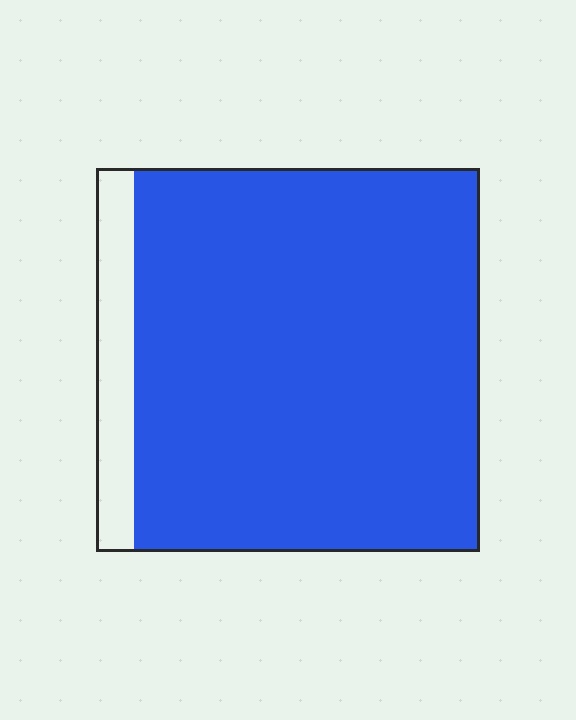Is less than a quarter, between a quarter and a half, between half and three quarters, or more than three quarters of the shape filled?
More than three quarters.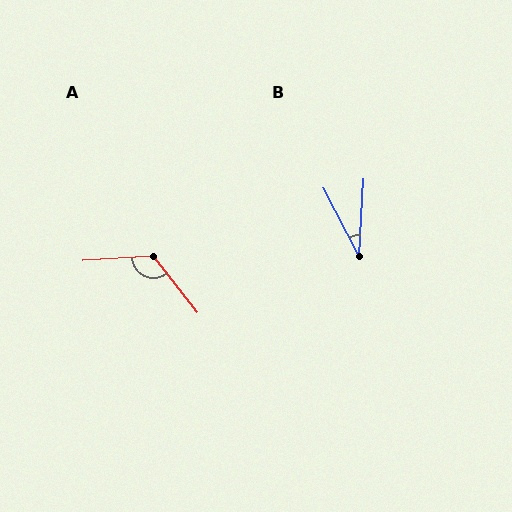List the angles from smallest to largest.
B (31°), A (125°).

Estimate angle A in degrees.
Approximately 125 degrees.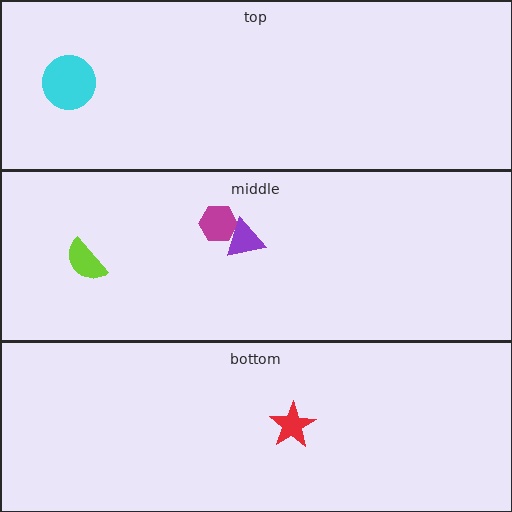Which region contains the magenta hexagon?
The middle region.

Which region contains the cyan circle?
The top region.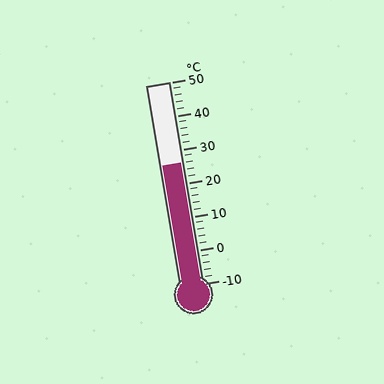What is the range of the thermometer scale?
The thermometer scale ranges from -10°C to 50°C.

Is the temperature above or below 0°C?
The temperature is above 0°C.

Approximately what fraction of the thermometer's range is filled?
The thermometer is filled to approximately 60% of its range.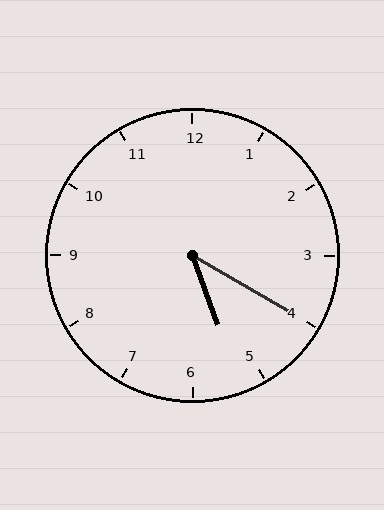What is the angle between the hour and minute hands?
Approximately 40 degrees.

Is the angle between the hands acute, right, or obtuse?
It is acute.